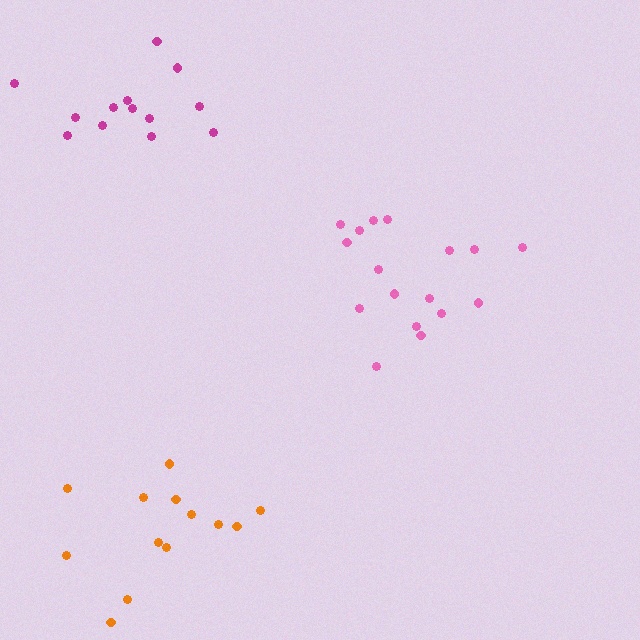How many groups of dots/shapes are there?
There are 3 groups.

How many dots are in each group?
Group 1: 17 dots, Group 2: 13 dots, Group 3: 13 dots (43 total).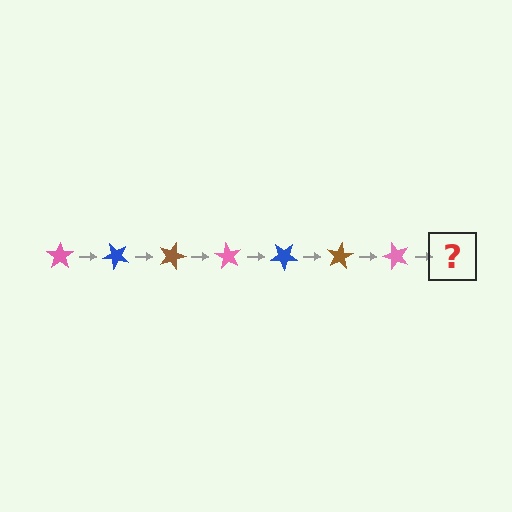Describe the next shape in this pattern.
It should be a blue star, rotated 315 degrees from the start.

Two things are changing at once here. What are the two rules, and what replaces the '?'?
The two rules are that it rotates 45 degrees each step and the color cycles through pink, blue, and brown. The '?' should be a blue star, rotated 315 degrees from the start.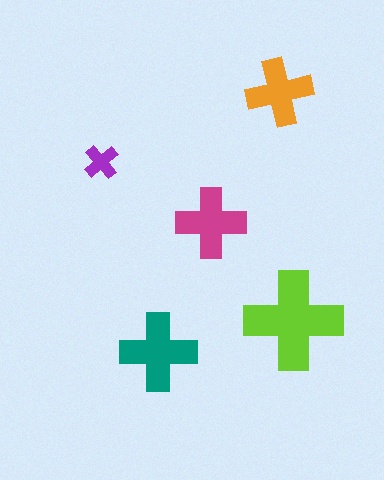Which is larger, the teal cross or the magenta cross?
The teal one.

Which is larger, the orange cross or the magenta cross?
The magenta one.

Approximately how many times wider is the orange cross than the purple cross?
About 2 times wider.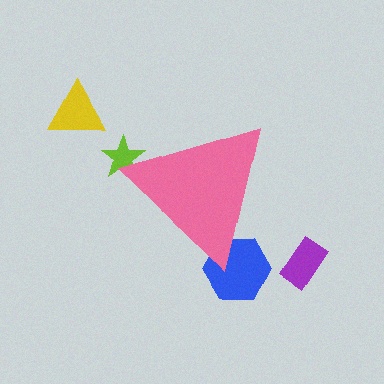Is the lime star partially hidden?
Yes, the lime star is partially hidden behind the pink triangle.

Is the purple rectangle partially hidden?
No, the purple rectangle is fully visible.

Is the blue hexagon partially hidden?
Yes, the blue hexagon is partially hidden behind the pink triangle.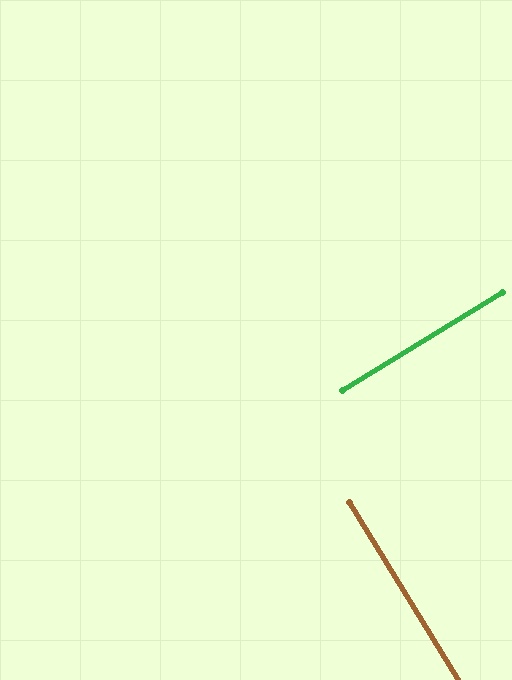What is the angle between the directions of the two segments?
Approximately 90 degrees.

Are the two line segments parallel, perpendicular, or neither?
Perpendicular — they meet at approximately 90°.